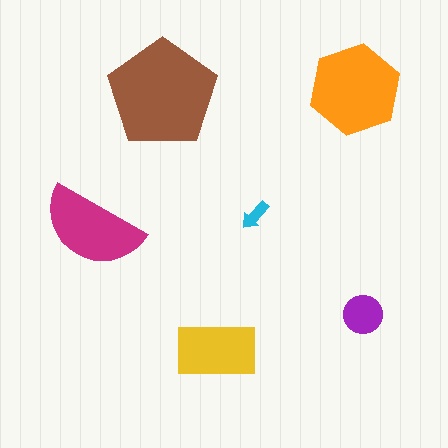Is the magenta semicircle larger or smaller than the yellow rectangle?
Larger.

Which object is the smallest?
The cyan arrow.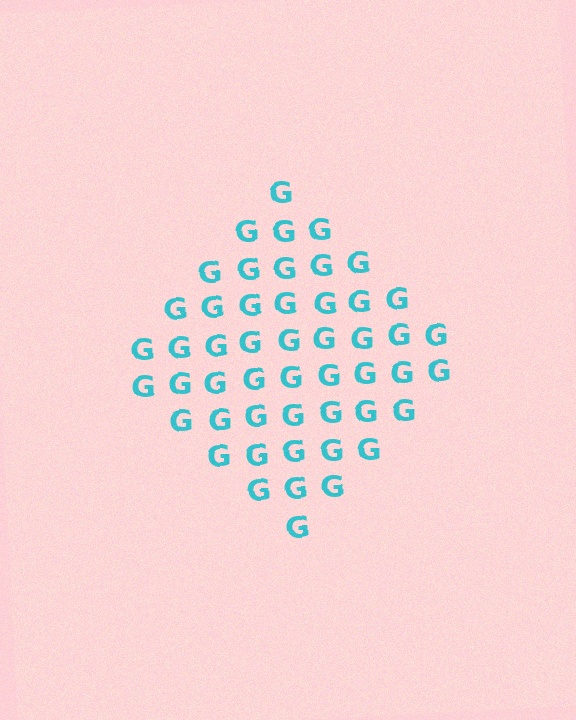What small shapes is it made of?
It is made of small letter G's.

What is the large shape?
The large shape is a diamond.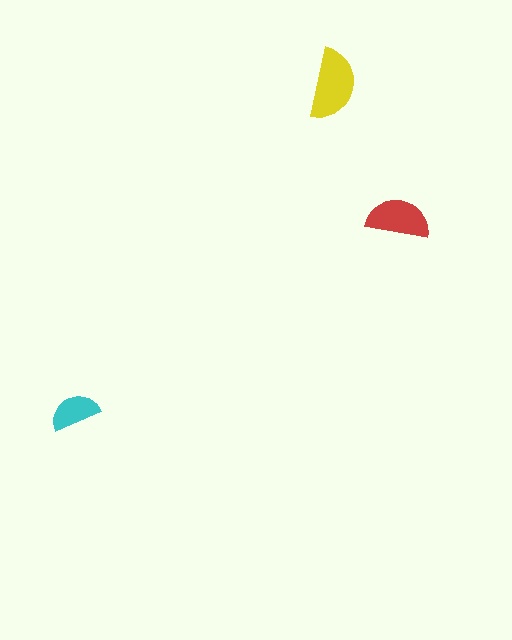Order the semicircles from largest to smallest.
the yellow one, the red one, the cyan one.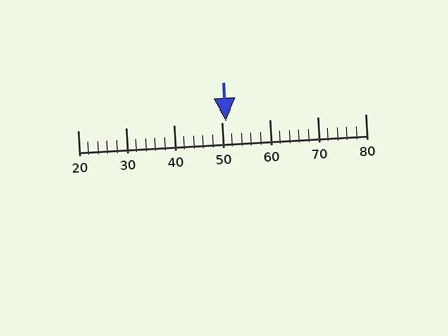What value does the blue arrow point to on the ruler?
The blue arrow points to approximately 51.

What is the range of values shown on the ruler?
The ruler shows values from 20 to 80.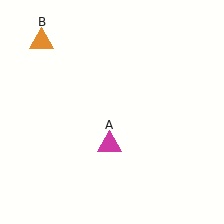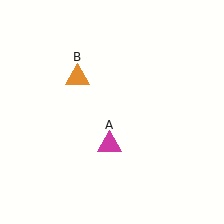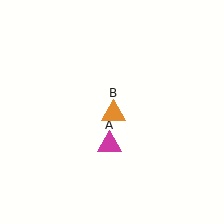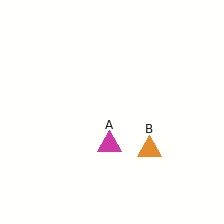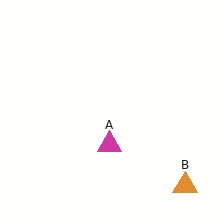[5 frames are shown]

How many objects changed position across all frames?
1 object changed position: orange triangle (object B).